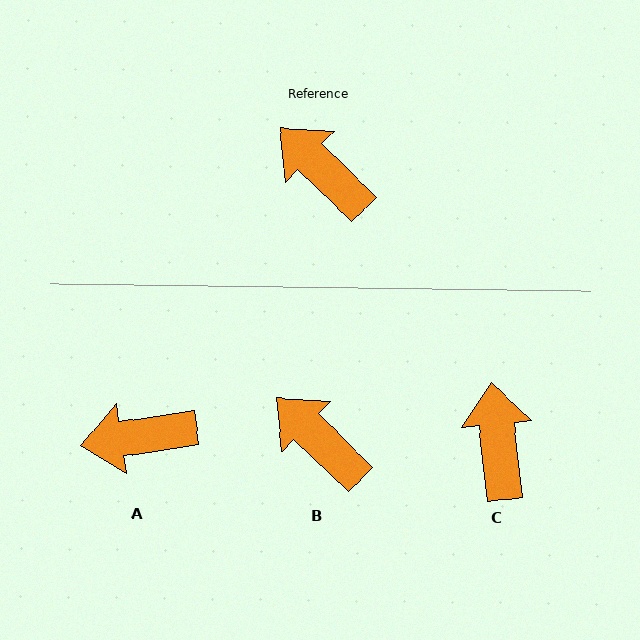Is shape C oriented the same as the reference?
No, it is off by about 39 degrees.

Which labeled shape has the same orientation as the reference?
B.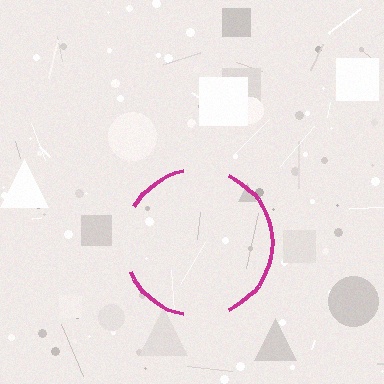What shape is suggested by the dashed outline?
The dashed outline suggests a circle.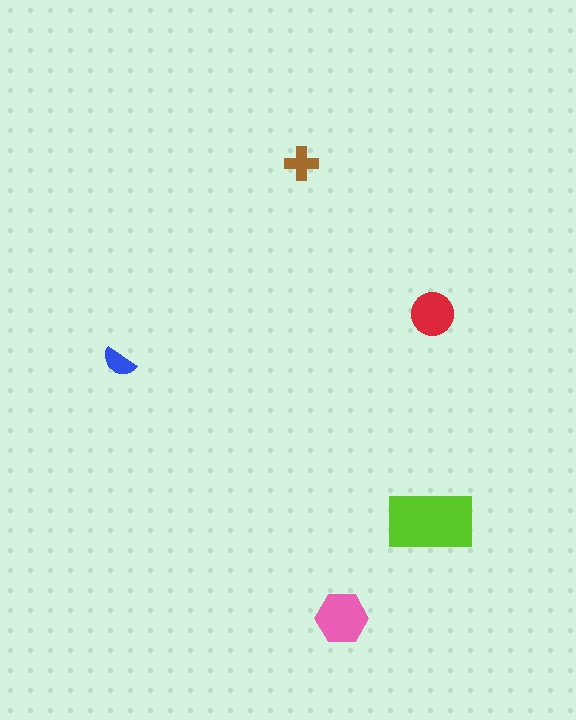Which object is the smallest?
The blue semicircle.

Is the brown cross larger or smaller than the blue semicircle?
Larger.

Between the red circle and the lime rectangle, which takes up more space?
The lime rectangle.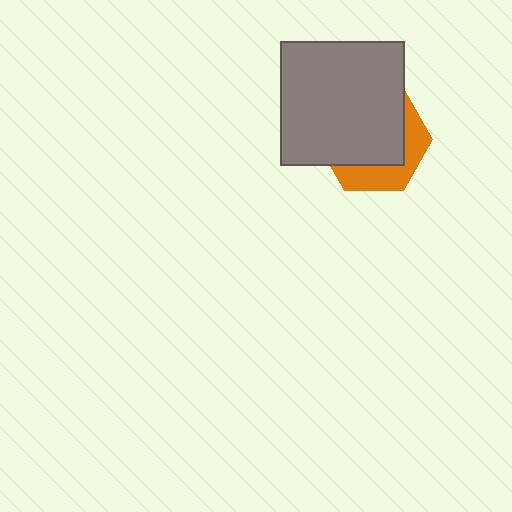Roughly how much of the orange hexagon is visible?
A small part of it is visible (roughly 34%).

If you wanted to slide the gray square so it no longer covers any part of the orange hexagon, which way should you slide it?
Slide it toward the upper-left — that is the most direct way to separate the two shapes.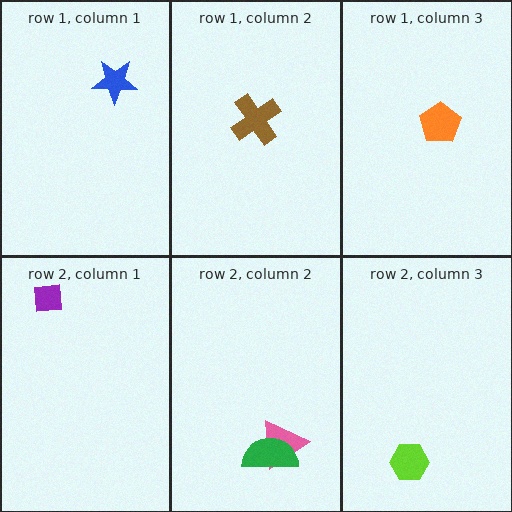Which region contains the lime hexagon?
The row 2, column 3 region.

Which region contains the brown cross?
The row 1, column 2 region.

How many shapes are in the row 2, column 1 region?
1.